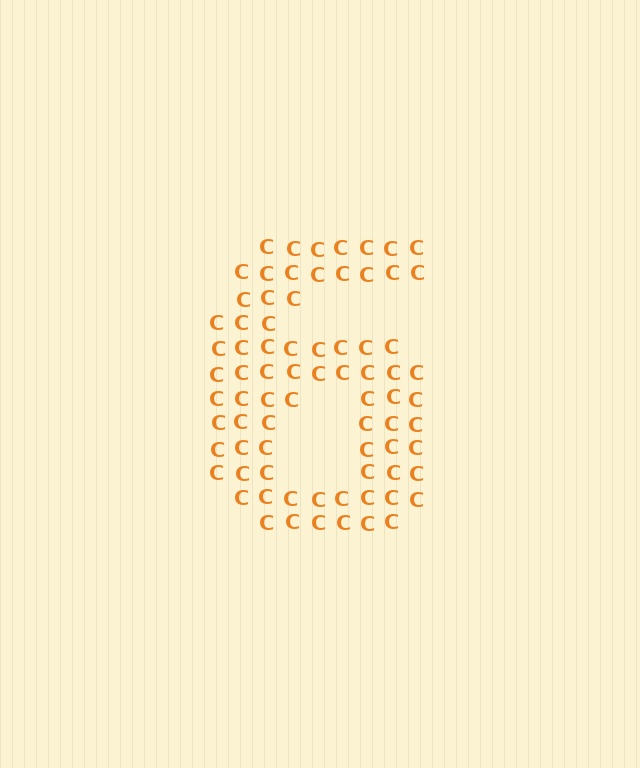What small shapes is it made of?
It is made of small letter C's.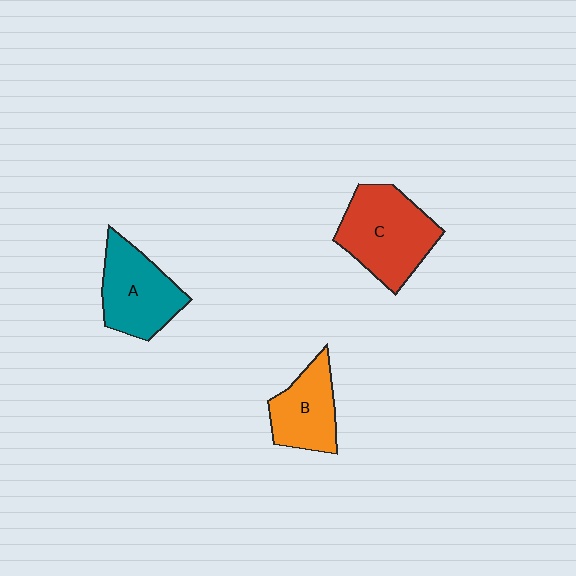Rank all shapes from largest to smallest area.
From largest to smallest: C (red), A (teal), B (orange).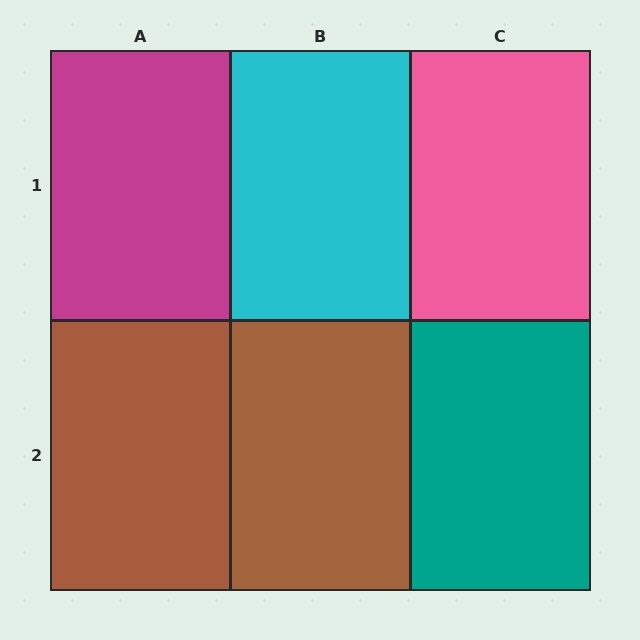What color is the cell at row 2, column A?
Brown.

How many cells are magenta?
1 cell is magenta.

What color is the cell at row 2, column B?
Brown.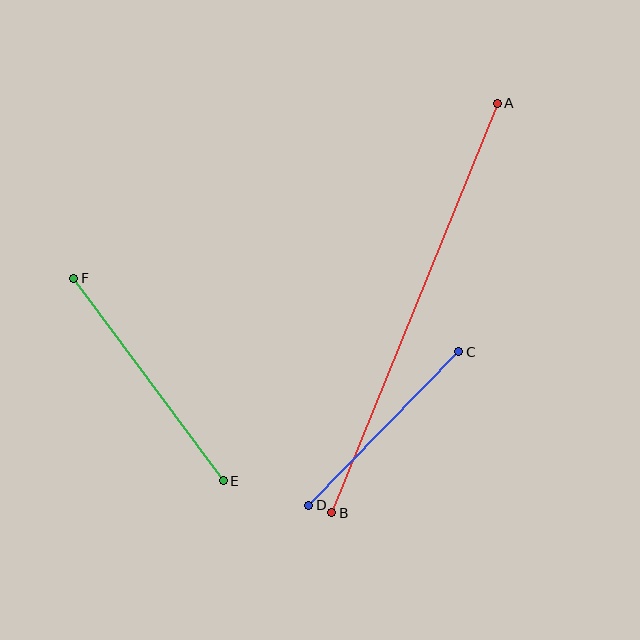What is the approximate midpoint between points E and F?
The midpoint is at approximately (149, 380) pixels.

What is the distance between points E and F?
The distance is approximately 252 pixels.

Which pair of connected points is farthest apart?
Points A and B are farthest apart.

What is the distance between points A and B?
The distance is approximately 442 pixels.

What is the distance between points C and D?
The distance is approximately 214 pixels.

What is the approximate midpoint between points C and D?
The midpoint is at approximately (384, 428) pixels.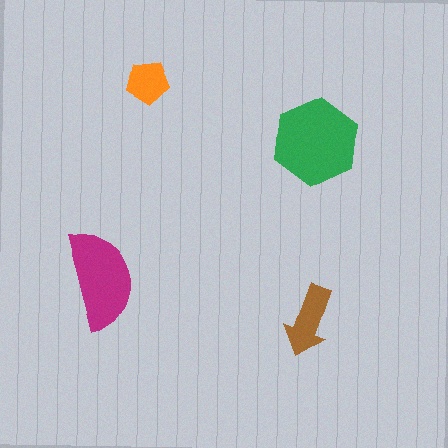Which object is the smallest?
The orange pentagon.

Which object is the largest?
The green hexagon.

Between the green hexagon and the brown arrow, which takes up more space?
The green hexagon.